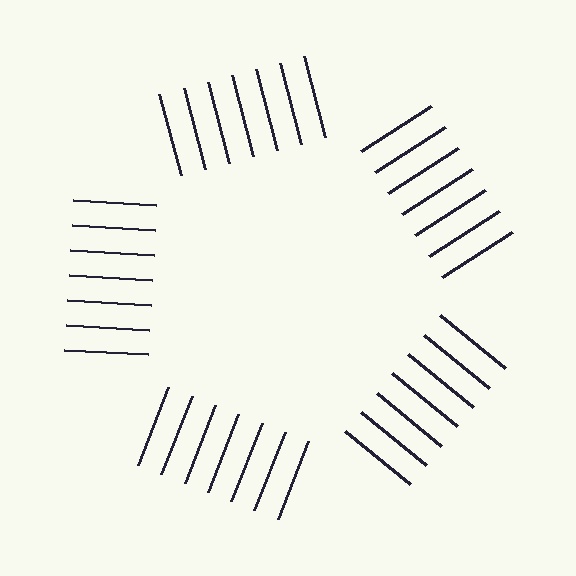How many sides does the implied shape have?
5 sides — the line-ends trace a pentagon.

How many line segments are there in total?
35 — 7 along each of the 5 edges.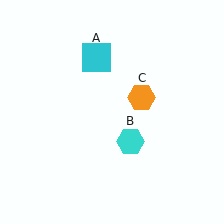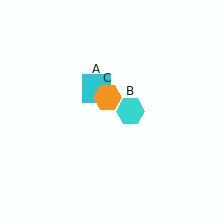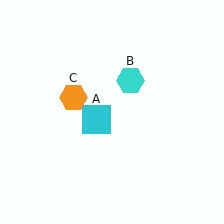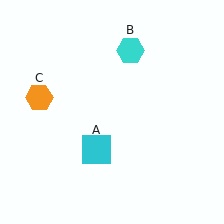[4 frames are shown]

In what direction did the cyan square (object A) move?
The cyan square (object A) moved down.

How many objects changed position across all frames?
3 objects changed position: cyan square (object A), cyan hexagon (object B), orange hexagon (object C).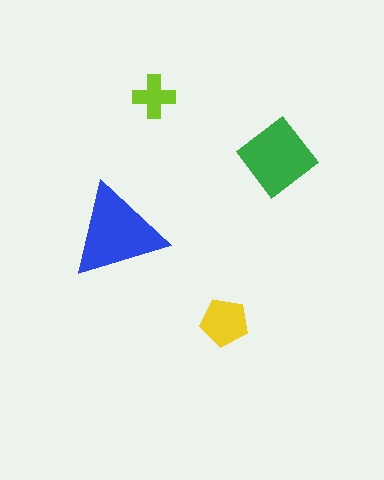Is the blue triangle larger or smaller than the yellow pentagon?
Larger.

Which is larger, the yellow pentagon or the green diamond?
The green diamond.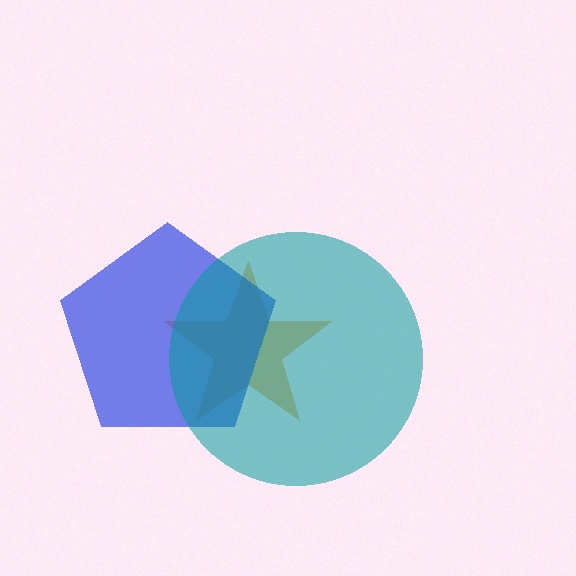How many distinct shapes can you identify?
There are 3 distinct shapes: an orange star, a blue pentagon, a teal circle.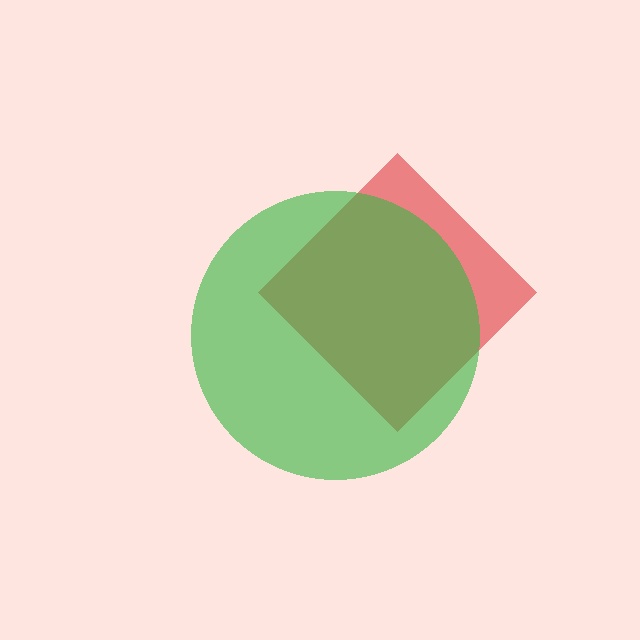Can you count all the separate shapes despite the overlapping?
Yes, there are 2 separate shapes.